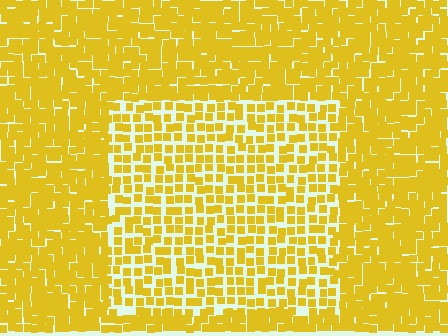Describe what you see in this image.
The image contains small yellow elements arranged at two different densities. A rectangle-shaped region is visible where the elements are less densely packed than the surrounding area.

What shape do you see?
I see a rectangle.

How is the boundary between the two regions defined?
The boundary is defined by a change in element density (approximately 1.8x ratio). All elements are the same color, size, and shape.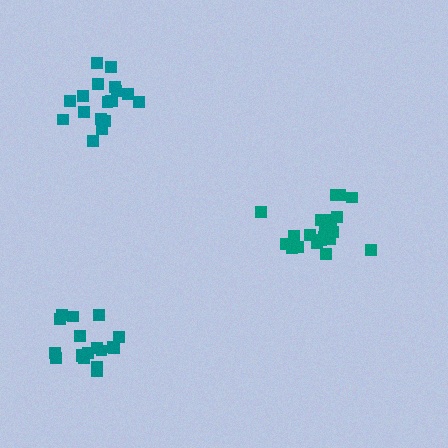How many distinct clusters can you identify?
There are 3 distinct clusters.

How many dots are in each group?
Group 1: 20 dots, Group 2: 18 dots, Group 3: 18 dots (56 total).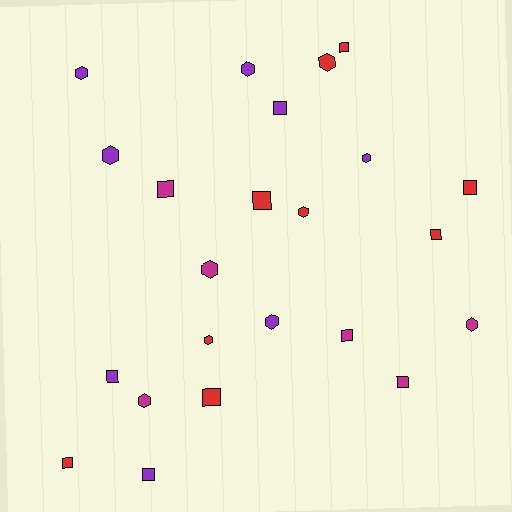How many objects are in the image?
There are 23 objects.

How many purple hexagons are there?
There are 5 purple hexagons.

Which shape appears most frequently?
Square, with 12 objects.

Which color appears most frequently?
Red, with 9 objects.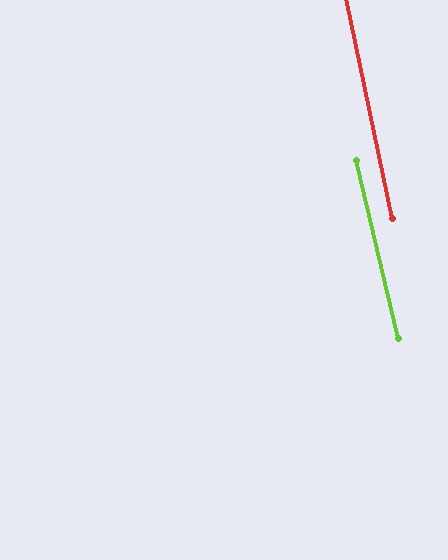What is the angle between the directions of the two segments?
Approximately 2 degrees.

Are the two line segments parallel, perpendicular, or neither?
Parallel — their directions differ by only 1.7°.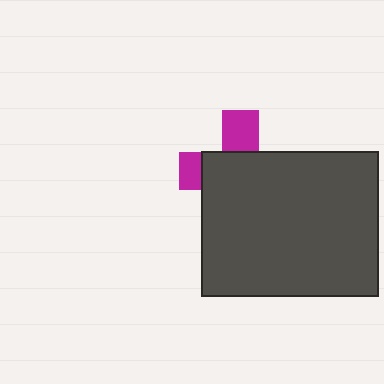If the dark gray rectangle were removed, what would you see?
You would see the complete magenta cross.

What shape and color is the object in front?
The object in front is a dark gray rectangle.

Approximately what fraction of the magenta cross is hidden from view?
Roughly 69% of the magenta cross is hidden behind the dark gray rectangle.